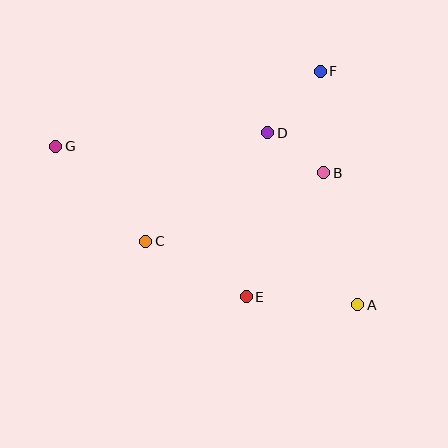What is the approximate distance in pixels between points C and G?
The distance between C and G is approximately 131 pixels.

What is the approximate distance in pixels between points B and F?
The distance between B and F is approximately 101 pixels.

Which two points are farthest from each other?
Points A and G are farthest from each other.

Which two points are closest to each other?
Points B and D are closest to each other.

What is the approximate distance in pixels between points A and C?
The distance between A and C is approximately 222 pixels.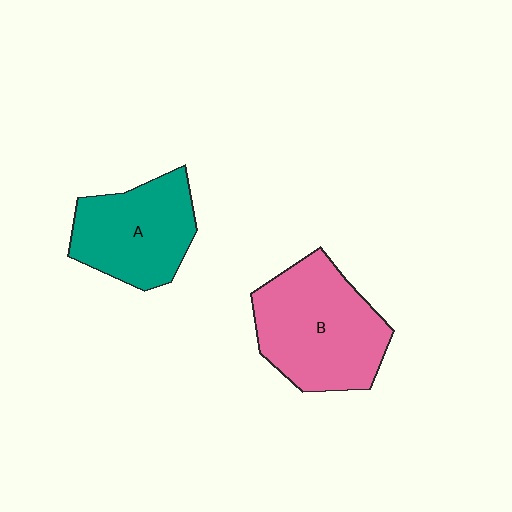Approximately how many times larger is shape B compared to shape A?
Approximately 1.3 times.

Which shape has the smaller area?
Shape A (teal).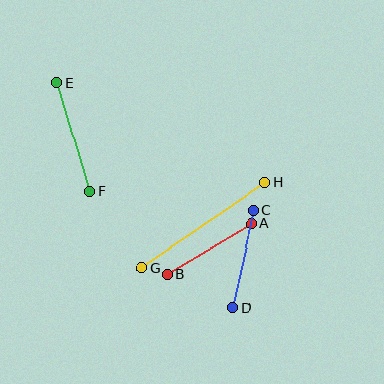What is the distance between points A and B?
The distance is approximately 98 pixels.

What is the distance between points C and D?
The distance is approximately 99 pixels.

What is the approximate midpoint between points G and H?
The midpoint is at approximately (203, 225) pixels.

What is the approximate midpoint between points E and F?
The midpoint is at approximately (73, 137) pixels.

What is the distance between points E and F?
The distance is approximately 113 pixels.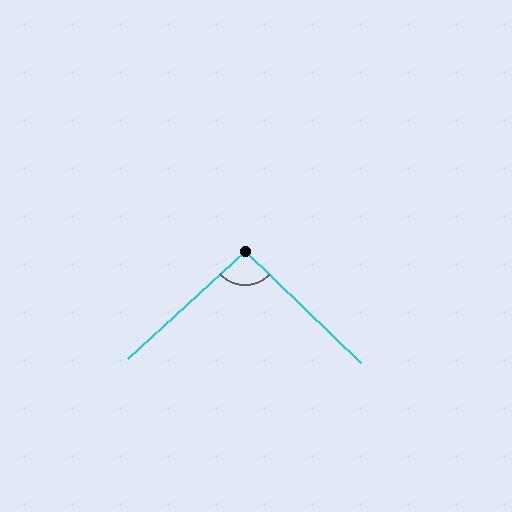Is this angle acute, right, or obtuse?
It is approximately a right angle.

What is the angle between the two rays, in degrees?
Approximately 93 degrees.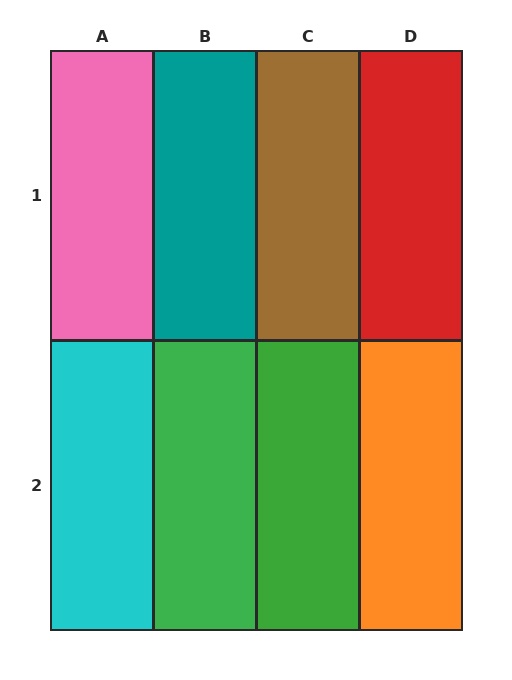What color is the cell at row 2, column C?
Green.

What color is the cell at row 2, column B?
Green.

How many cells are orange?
1 cell is orange.